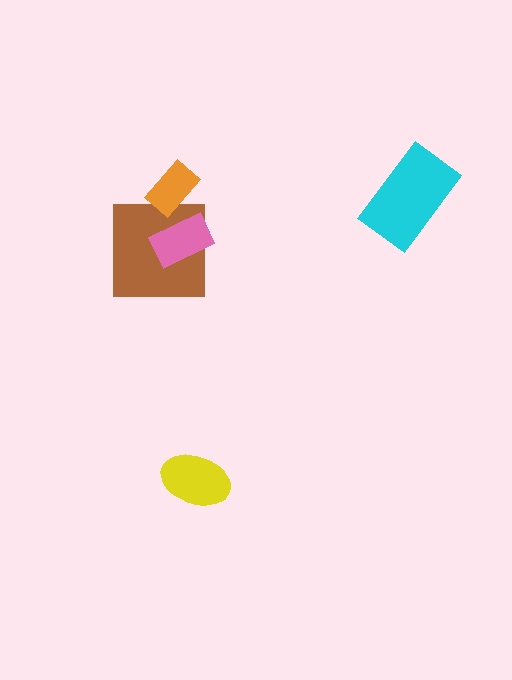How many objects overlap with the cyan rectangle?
0 objects overlap with the cyan rectangle.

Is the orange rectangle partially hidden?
No, no other shape covers it.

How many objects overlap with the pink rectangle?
1 object overlaps with the pink rectangle.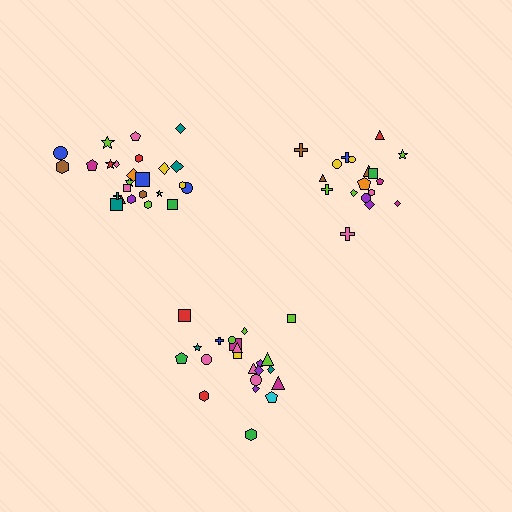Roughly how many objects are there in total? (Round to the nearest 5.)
Roughly 65 objects in total.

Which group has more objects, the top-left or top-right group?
The top-left group.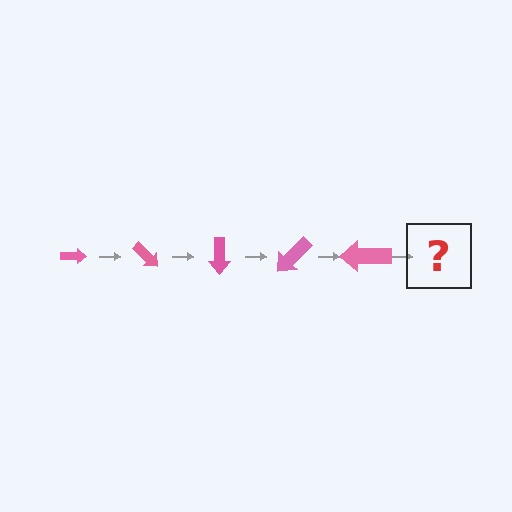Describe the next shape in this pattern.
It should be an arrow, larger than the previous one and rotated 225 degrees from the start.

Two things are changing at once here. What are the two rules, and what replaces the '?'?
The two rules are that the arrow grows larger each step and it rotates 45 degrees each step. The '?' should be an arrow, larger than the previous one and rotated 225 degrees from the start.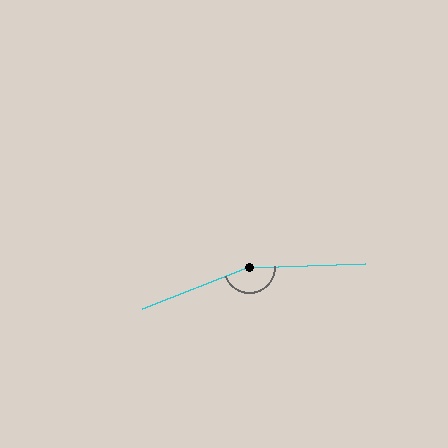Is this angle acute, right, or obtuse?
It is obtuse.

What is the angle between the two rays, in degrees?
Approximately 160 degrees.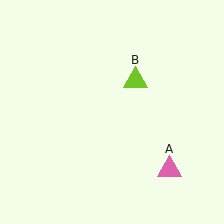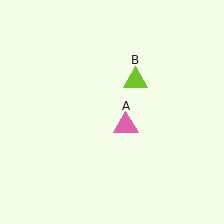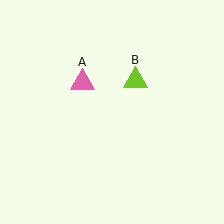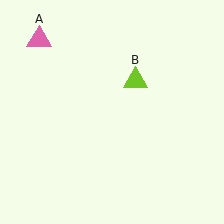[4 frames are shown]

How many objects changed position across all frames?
1 object changed position: pink triangle (object A).